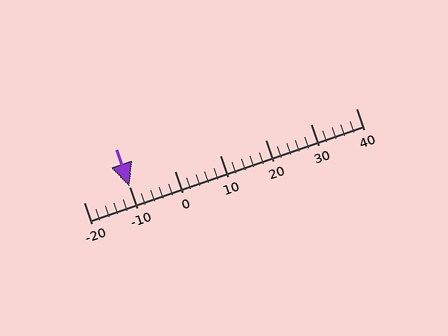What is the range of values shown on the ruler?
The ruler shows values from -20 to 40.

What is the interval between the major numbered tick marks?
The major tick marks are spaced 10 units apart.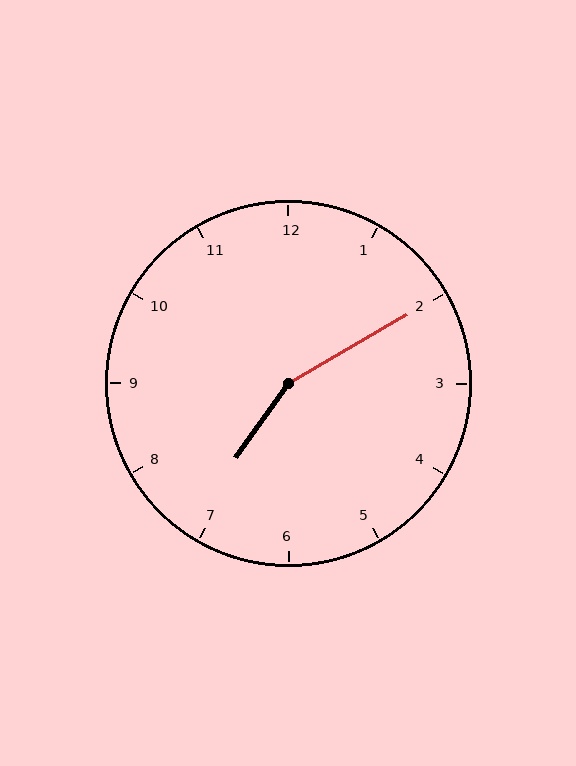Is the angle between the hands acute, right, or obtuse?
It is obtuse.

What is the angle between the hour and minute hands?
Approximately 155 degrees.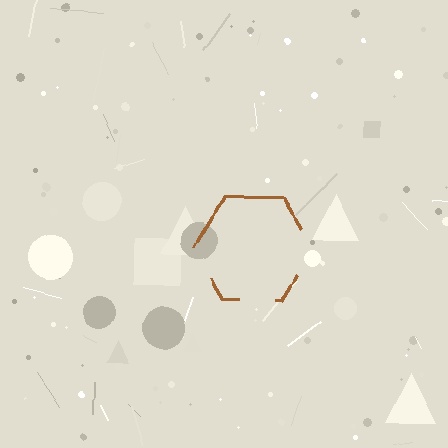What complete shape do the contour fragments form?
The contour fragments form a hexagon.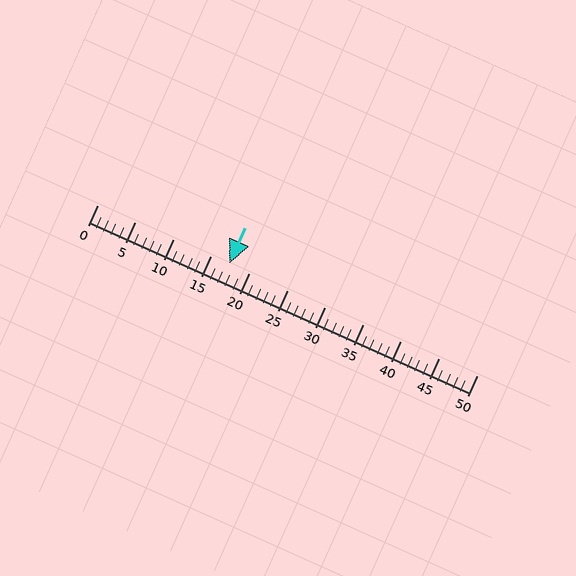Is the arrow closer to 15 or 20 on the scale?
The arrow is closer to 15.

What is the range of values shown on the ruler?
The ruler shows values from 0 to 50.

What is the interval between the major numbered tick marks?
The major tick marks are spaced 5 units apart.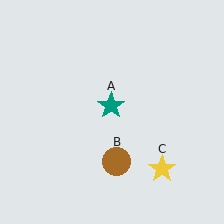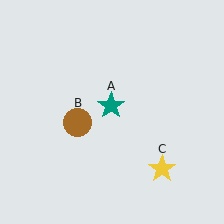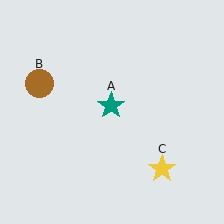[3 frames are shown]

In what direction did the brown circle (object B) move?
The brown circle (object B) moved up and to the left.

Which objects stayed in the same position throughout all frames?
Teal star (object A) and yellow star (object C) remained stationary.